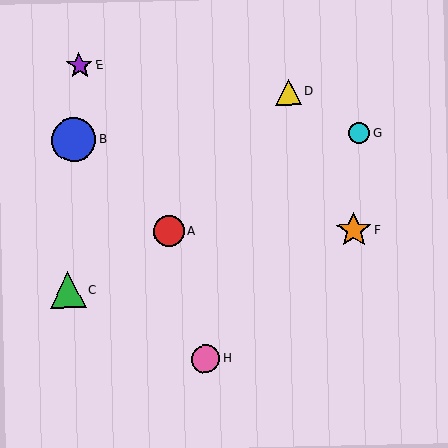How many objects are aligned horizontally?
2 objects (B, G) are aligned horizontally.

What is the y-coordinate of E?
Object E is at y≈66.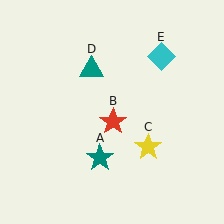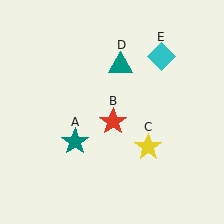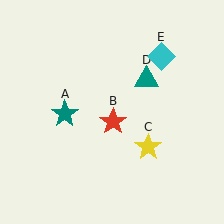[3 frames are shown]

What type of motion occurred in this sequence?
The teal star (object A), teal triangle (object D) rotated clockwise around the center of the scene.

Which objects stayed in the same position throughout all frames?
Red star (object B) and yellow star (object C) and cyan diamond (object E) remained stationary.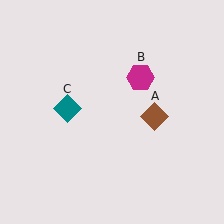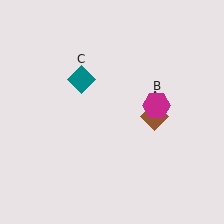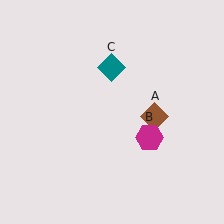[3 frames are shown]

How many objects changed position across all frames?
2 objects changed position: magenta hexagon (object B), teal diamond (object C).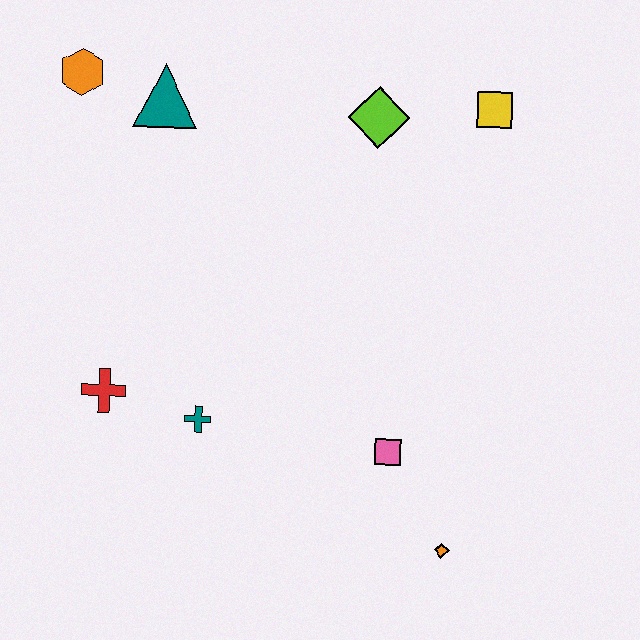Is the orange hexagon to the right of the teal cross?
No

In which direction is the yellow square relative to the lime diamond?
The yellow square is to the right of the lime diamond.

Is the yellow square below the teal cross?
No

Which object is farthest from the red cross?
The yellow square is farthest from the red cross.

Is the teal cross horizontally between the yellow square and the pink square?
No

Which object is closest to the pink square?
The orange diamond is closest to the pink square.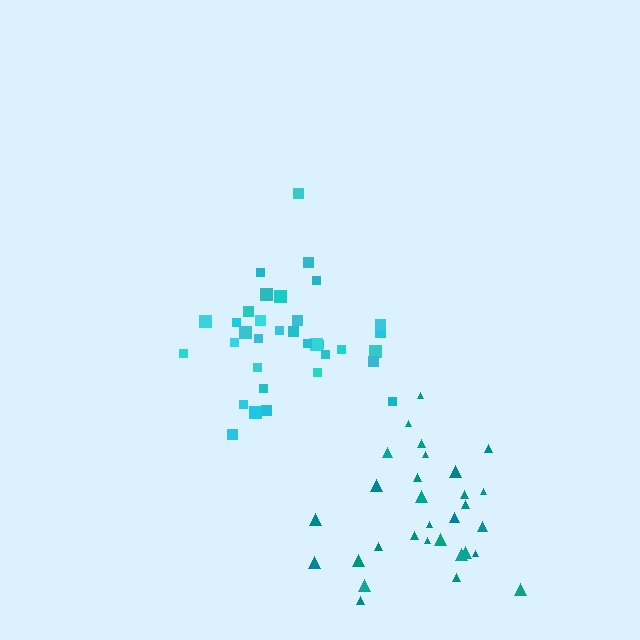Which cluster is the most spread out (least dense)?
Cyan.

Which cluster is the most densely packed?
Teal.